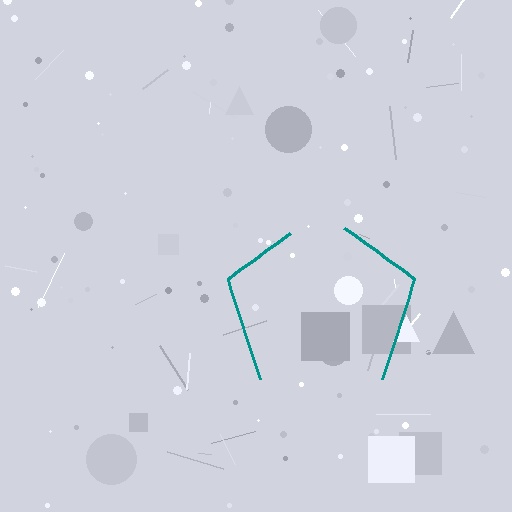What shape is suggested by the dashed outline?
The dashed outline suggests a pentagon.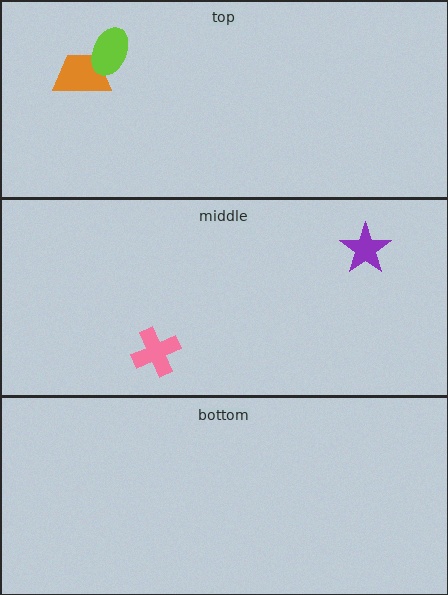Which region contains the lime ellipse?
The top region.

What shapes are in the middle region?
The purple star, the pink cross.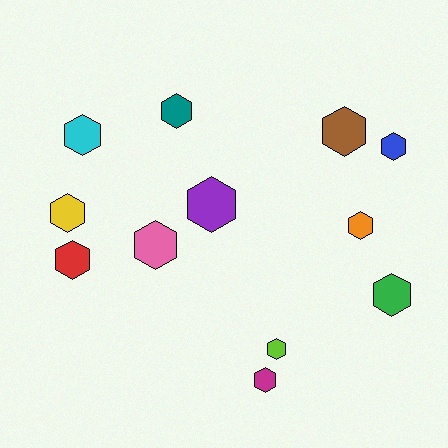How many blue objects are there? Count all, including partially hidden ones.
There is 1 blue object.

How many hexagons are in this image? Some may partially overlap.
There are 12 hexagons.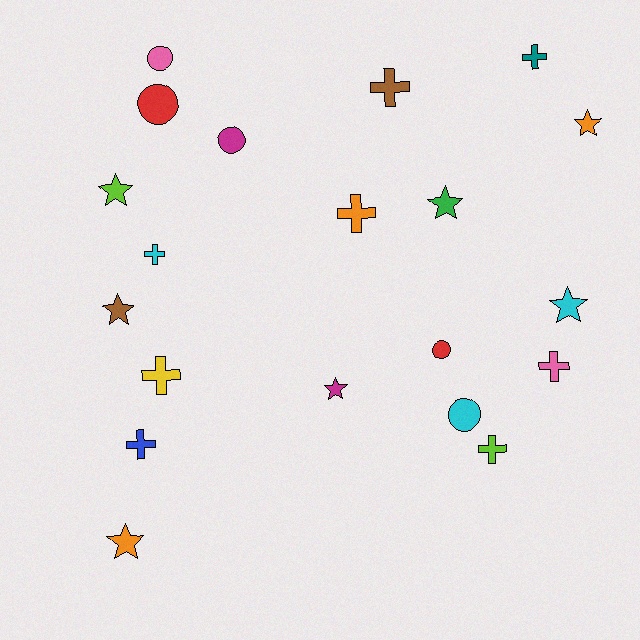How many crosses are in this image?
There are 8 crosses.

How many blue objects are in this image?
There is 1 blue object.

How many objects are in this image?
There are 20 objects.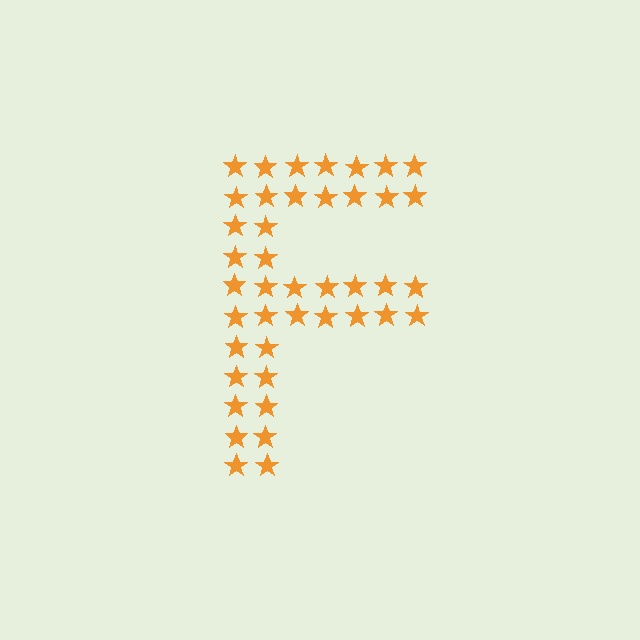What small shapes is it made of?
It is made of small stars.